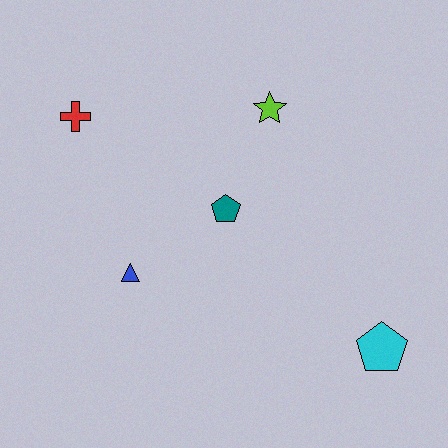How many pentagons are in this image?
There are 2 pentagons.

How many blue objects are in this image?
There is 1 blue object.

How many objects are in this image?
There are 5 objects.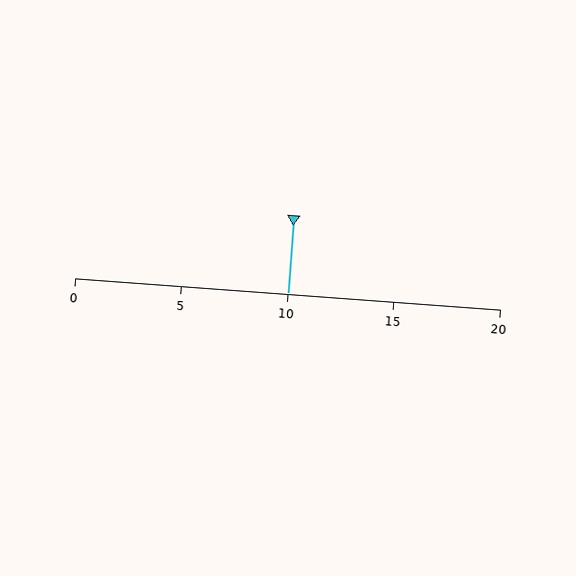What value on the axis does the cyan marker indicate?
The marker indicates approximately 10.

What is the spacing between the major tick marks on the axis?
The major ticks are spaced 5 apart.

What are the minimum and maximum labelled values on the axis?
The axis runs from 0 to 20.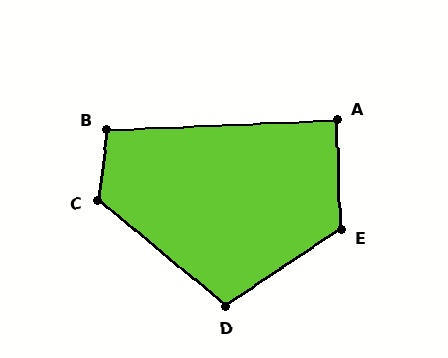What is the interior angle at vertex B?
Approximately 99 degrees (obtuse).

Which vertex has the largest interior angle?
C, at approximately 123 degrees.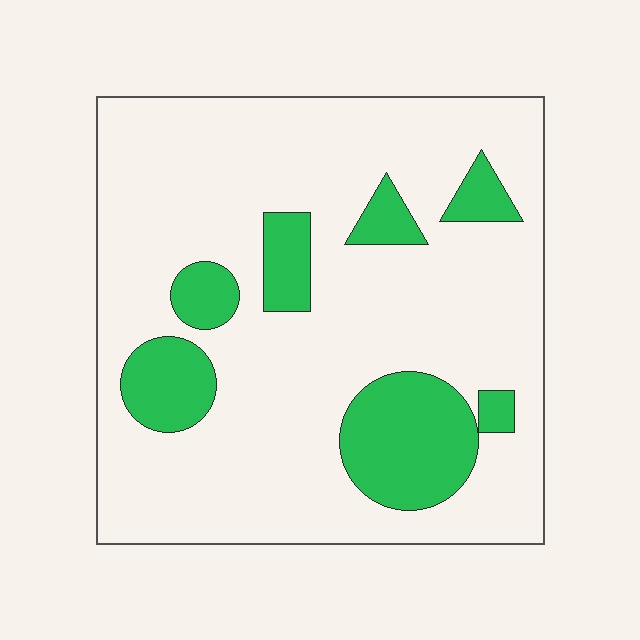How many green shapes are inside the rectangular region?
7.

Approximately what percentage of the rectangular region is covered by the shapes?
Approximately 20%.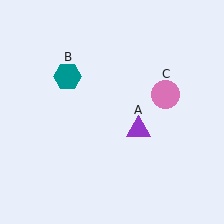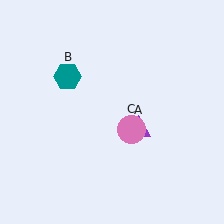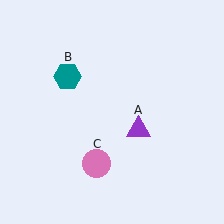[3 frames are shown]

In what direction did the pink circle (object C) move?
The pink circle (object C) moved down and to the left.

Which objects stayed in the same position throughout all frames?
Purple triangle (object A) and teal hexagon (object B) remained stationary.